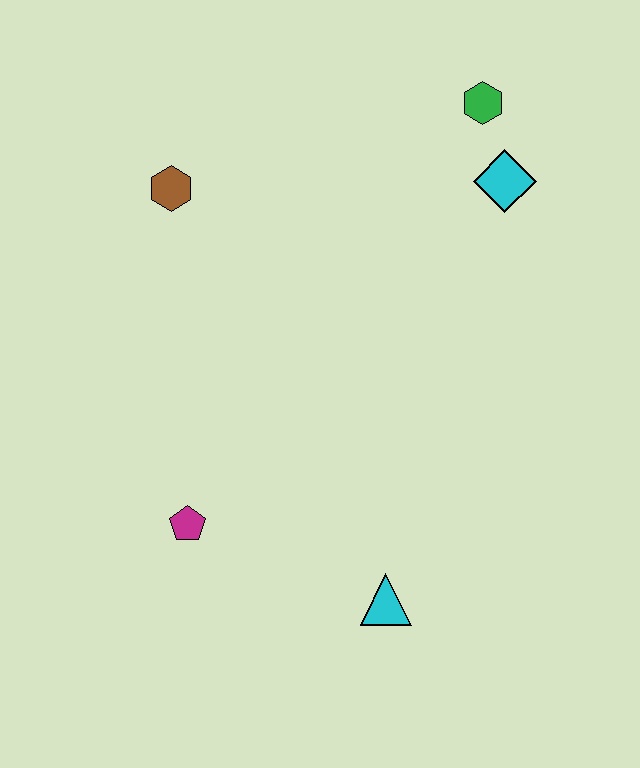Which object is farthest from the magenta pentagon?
The green hexagon is farthest from the magenta pentagon.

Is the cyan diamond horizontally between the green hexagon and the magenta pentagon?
No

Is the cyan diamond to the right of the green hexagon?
Yes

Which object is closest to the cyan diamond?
The green hexagon is closest to the cyan diamond.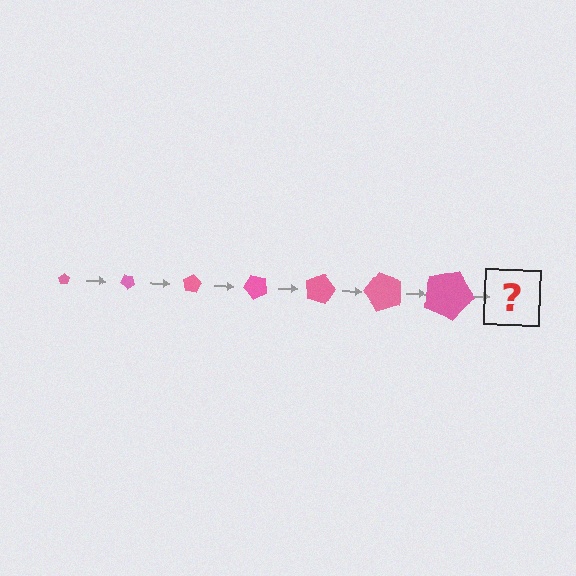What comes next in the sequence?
The next element should be a pentagon, larger than the previous one and rotated 280 degrees from the start.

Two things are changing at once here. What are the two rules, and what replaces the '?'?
The two rules are that the pentagon grows larger each step and it rotates 40 degrees each step. The '?' should be a pentagon, larger than the previous one and rotated 280 degrees from the start.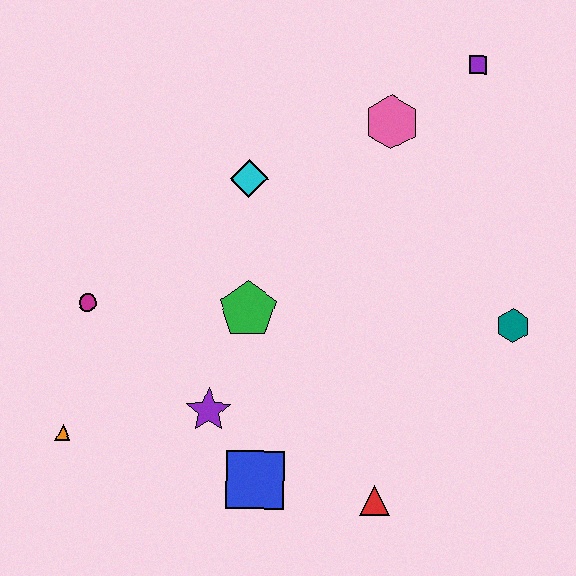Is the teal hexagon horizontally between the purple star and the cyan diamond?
No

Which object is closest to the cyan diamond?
The green pentagon is closest to the cyan diamond.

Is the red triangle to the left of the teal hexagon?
Yes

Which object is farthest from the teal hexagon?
The orange triangle is farthest from the teal hexagon.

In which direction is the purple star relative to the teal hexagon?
The purple star is to the left of the teal hexagon.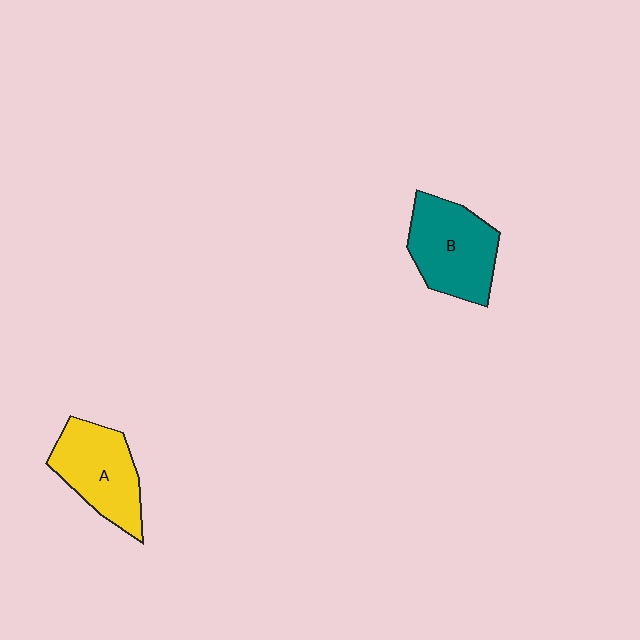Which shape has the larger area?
Shape B (teal).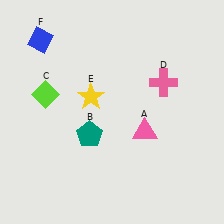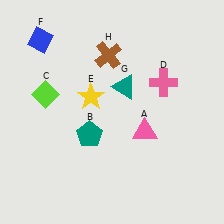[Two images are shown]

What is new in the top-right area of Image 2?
A teal triangle (G) was added in the top-right area of Image 2.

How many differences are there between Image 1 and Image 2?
There are 2 differences between the two images.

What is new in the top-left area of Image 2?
A brown cross (H) was added in the top-left area of Image 2.